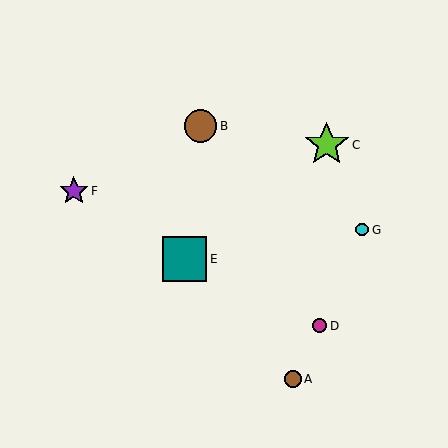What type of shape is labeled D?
Shape D is a magenta circle.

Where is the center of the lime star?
The center of the lime star is at (327, 145).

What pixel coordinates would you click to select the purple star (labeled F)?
Click at (74, 191) to select the purple star F.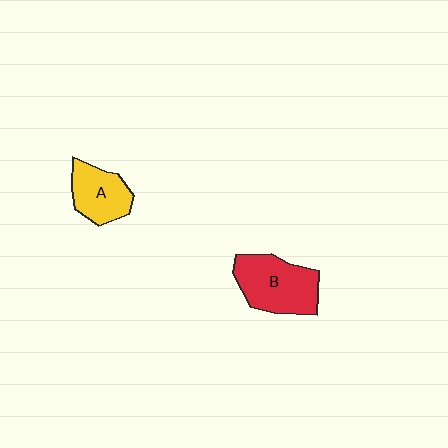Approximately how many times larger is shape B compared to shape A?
Approximately 1.4 times.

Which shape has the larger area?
Shape B (red).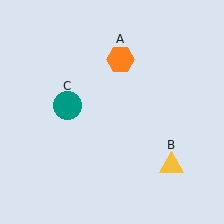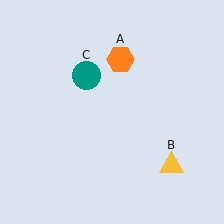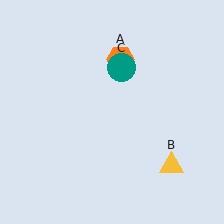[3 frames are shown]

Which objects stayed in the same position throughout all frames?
Orange hexagon (object A) and yellow triangle (object B) remained stationary.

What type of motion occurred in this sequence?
The teal circle (object C) rotated clockwise around the center of the scene.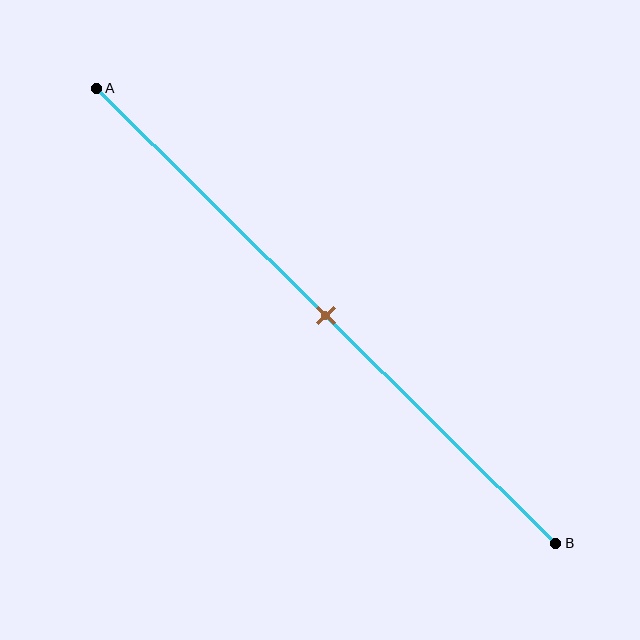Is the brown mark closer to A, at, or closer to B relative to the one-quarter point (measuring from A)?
The brown mark is closer to point B than the one-quarter point of segment AB.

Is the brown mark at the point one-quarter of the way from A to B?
No, the mark is at about 50% from A, not at the 25% one-quarter point.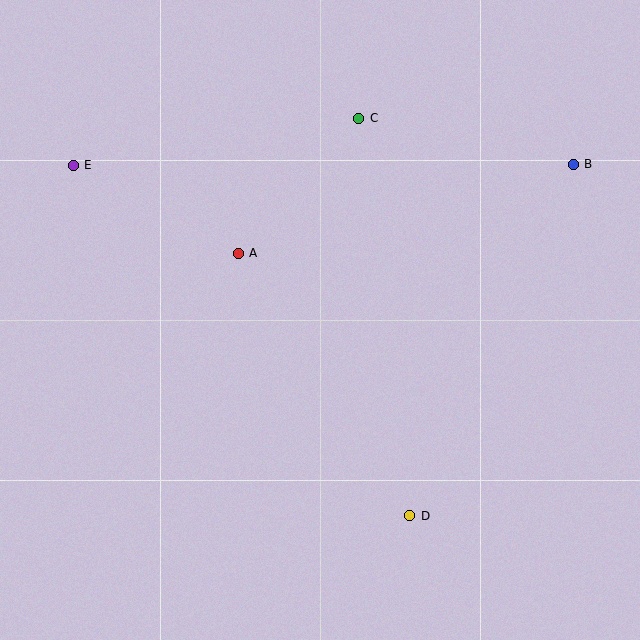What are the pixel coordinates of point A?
Point A is at (238, 253).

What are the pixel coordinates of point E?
Point E is at (73, 165).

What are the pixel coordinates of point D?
Point D is at (410, 516).